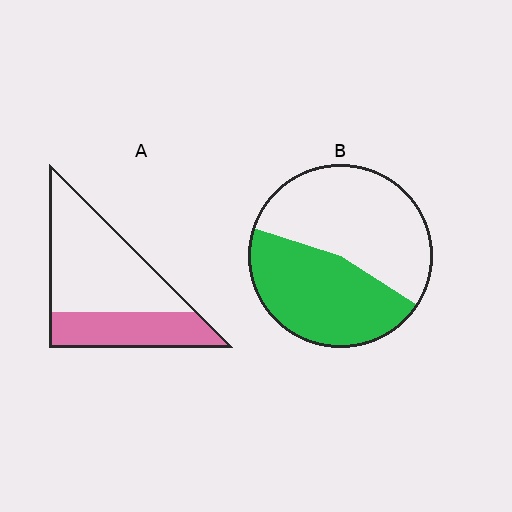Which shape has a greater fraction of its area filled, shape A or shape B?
Shape B.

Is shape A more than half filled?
No.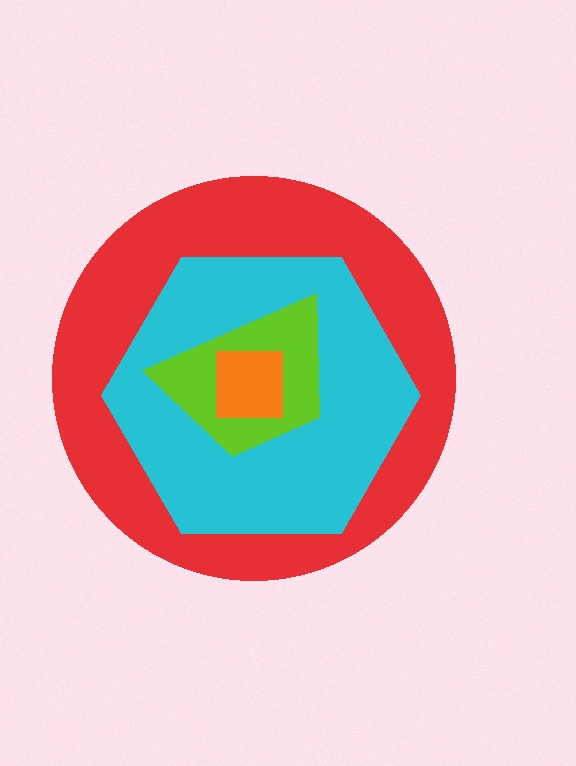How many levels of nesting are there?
4.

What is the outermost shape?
The red circle.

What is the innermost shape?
The orange square.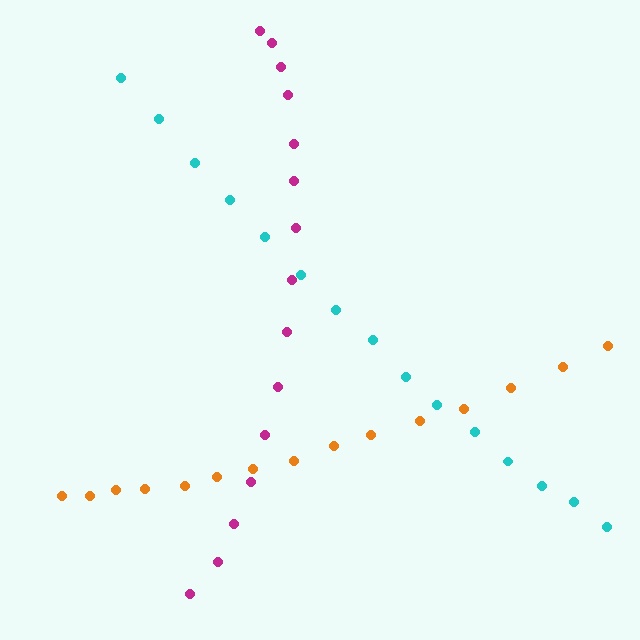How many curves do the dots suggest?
There are 3 distinct paths.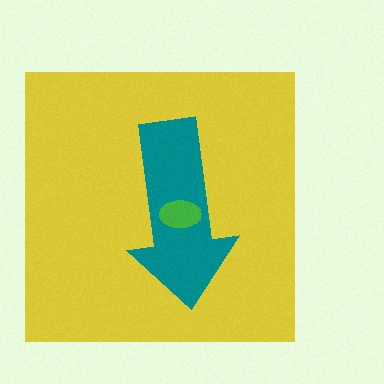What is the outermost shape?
The yellow square.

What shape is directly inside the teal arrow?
The green ellipse.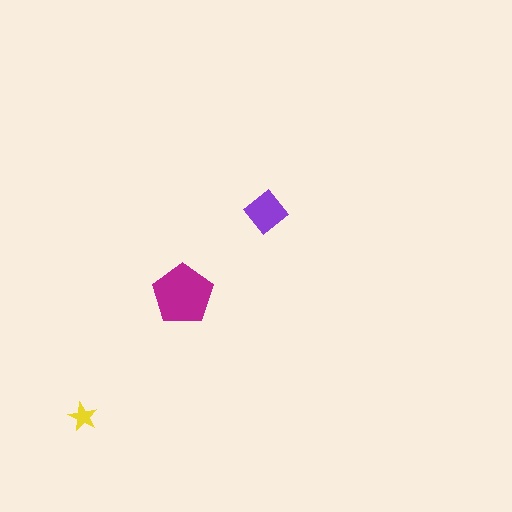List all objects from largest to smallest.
The magenta pentagon, the purple diamond, the yellow star.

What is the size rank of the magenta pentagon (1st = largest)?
1st.